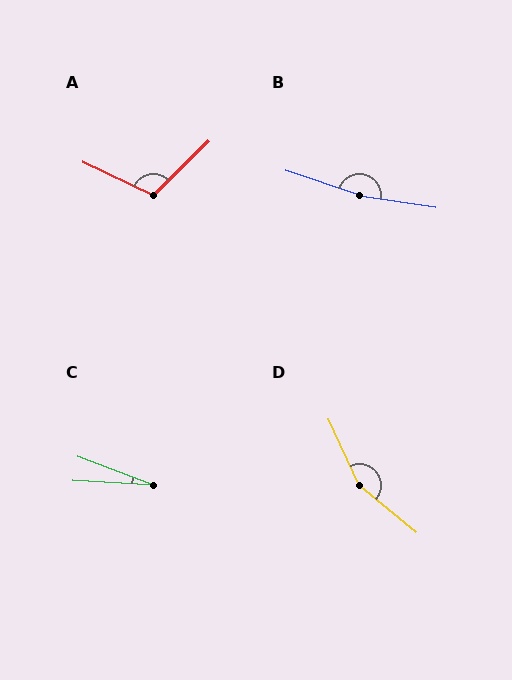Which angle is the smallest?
C, at approximately 17 degrees.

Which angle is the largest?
B, at approximately 170 degrees.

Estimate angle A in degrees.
Approximately 111 degrees.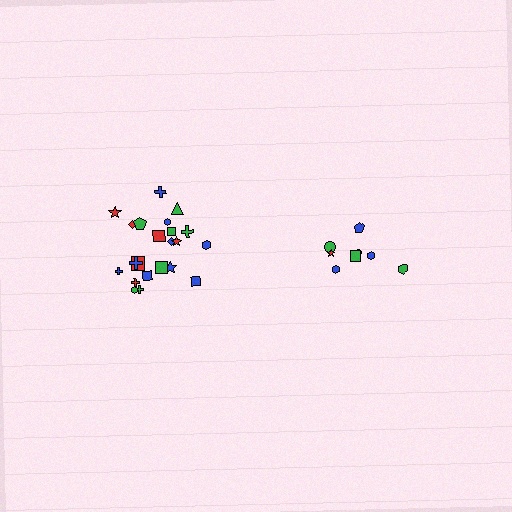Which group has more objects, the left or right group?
The left group.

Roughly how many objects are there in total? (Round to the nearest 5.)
Roughly 30 objects in total.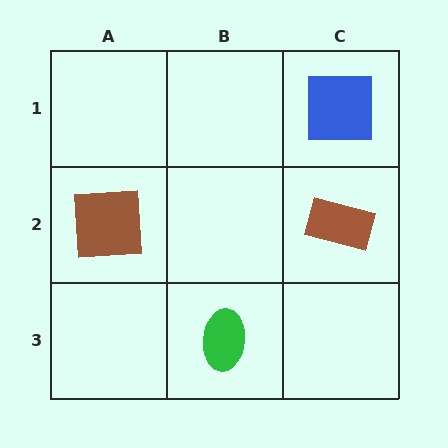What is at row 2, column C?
A brown rectangle.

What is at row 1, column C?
A blue square.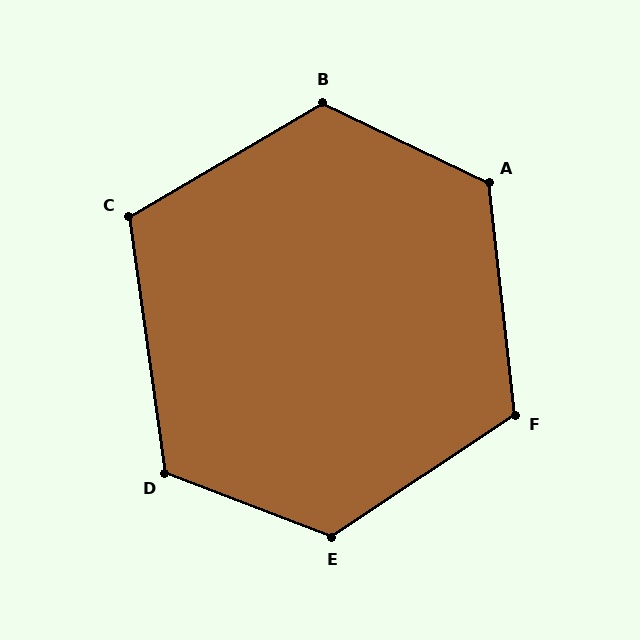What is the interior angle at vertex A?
Approximately 122 degrees (obtuse).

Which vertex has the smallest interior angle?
C, at approximately 112 degrees.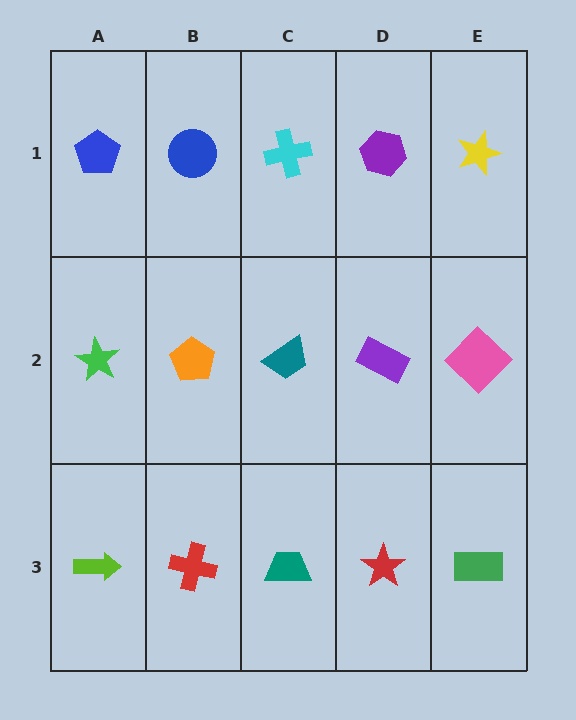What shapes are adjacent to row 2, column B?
A blue circle (row 1, column B), a red cross (row 3, column B), a green star (row 2, column A), a teal trapezoid (row 2, column C).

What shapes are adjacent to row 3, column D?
A purple rectangle (row 2, column D), a teal trapezoid (row 3, column C), a green rectangle (row 3, column E).